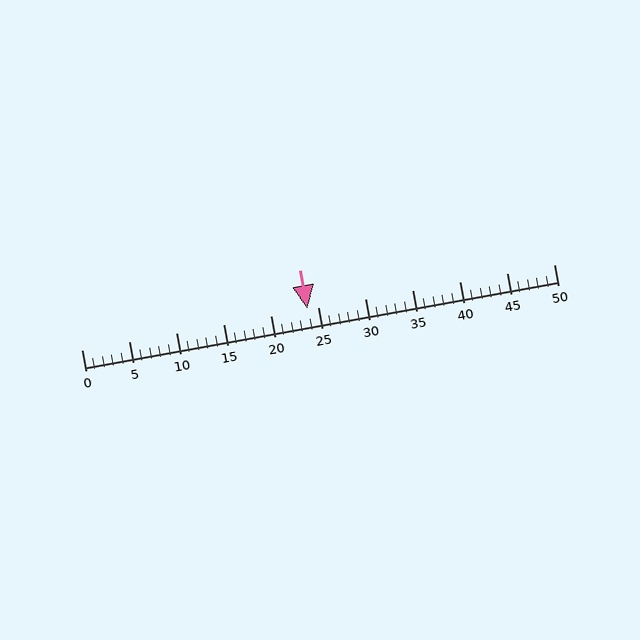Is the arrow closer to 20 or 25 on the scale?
The arrow is closer to 25.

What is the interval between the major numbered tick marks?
The major tick marks are spaced 5 units apart.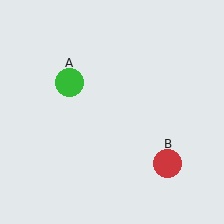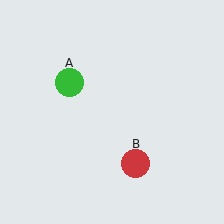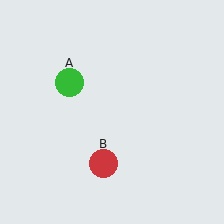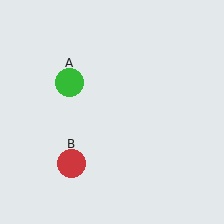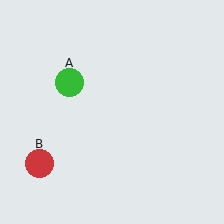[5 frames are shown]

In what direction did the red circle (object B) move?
The red circle (object B) moved left.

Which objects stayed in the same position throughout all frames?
Green circle (object A) remained stationary.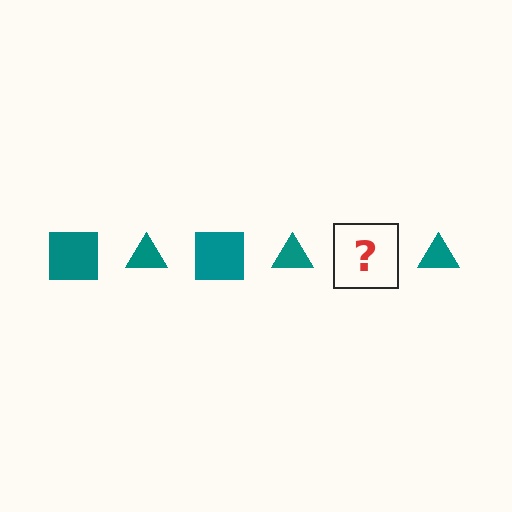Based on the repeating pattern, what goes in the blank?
The blank should be a teal square.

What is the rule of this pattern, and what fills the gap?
The rule is that the pattern cycles through square, triangle shapes in teal. The gap should be filled with a teal square.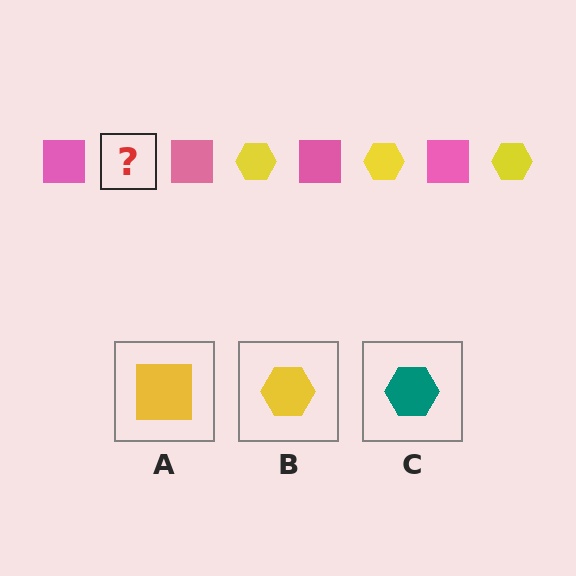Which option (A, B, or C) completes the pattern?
B.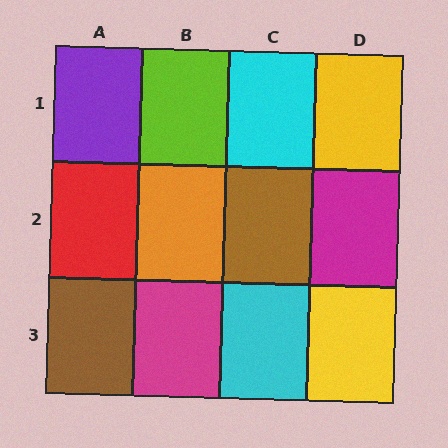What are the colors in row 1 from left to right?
Purple, lime, cyan, yellow.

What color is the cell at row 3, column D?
Yellow.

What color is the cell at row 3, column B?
Magenta.